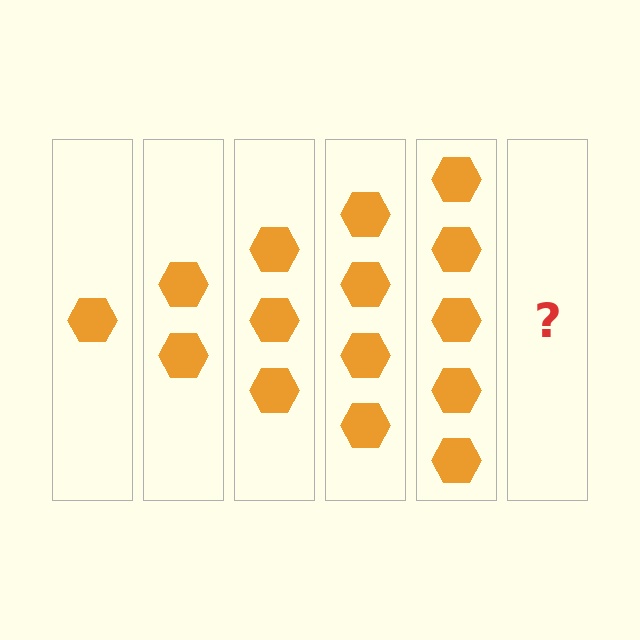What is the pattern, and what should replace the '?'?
The pattern is that each step adds one more hexagon. The '?' should be 6 hexagons.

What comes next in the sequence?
The next element should be 6 hexagons.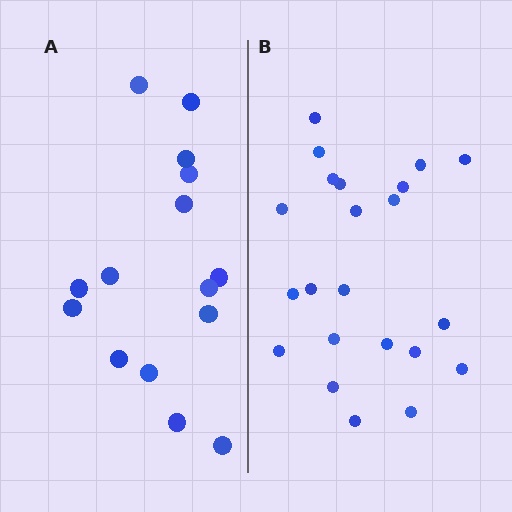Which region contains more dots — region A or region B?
Region B (the right region) has more dots.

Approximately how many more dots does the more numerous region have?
Region B has roughly 8 or so more dots than region A.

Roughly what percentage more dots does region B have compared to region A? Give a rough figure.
About 45% more.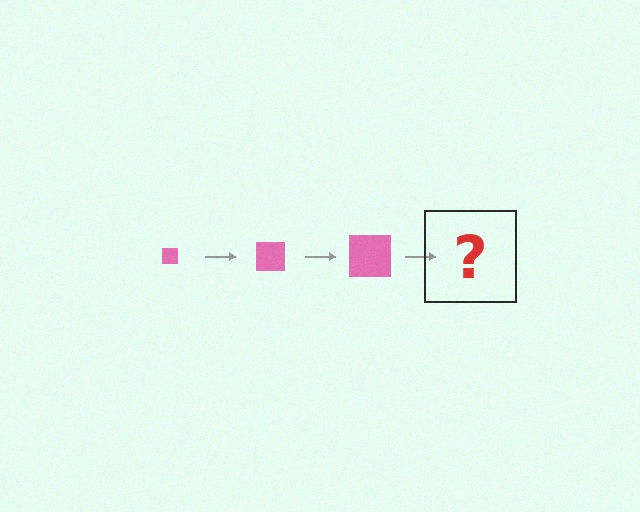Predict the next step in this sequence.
The next step is a pink square, larger than the previous one.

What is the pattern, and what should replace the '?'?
The pattern is that the square gets progressively larger each step. The '?' should be a pink square, larger than the previous one.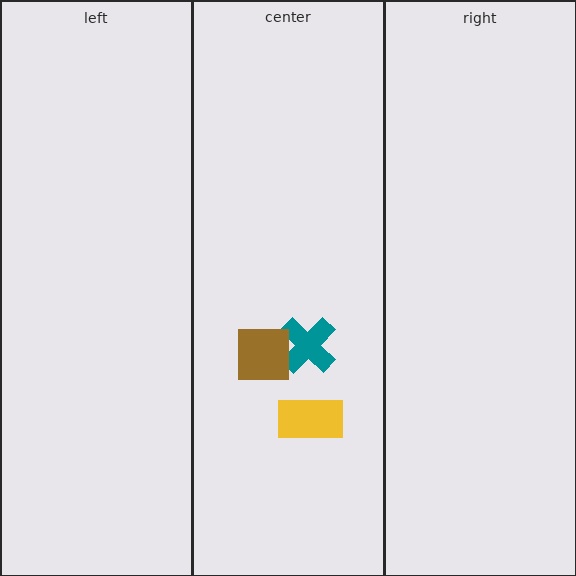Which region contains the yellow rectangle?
The center region.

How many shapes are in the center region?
3.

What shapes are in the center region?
The yellow rectangle, the teal cross, the brown square.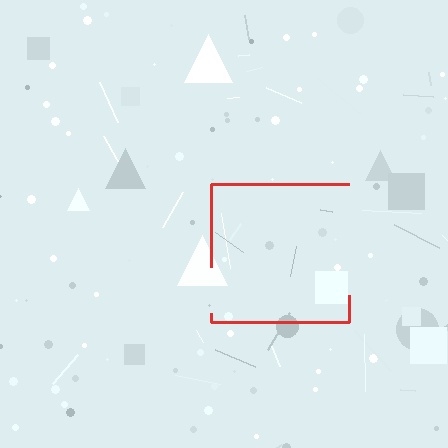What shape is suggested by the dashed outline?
The dashed outline suggests a square.